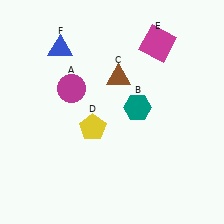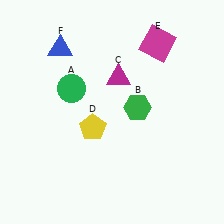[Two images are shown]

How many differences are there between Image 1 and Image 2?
There are 3 differences between the two images.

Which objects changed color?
A changed from magenta to green. B changed from teal to green. C changed from brown to magenta.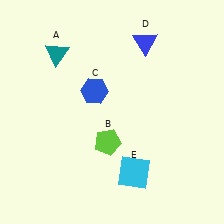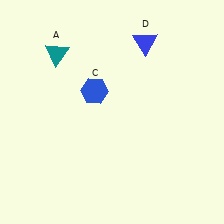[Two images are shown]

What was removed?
The lime pentagon (B), the cyan square (E) were removed in Image 2.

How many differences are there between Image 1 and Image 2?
There are 2 differences between the two images.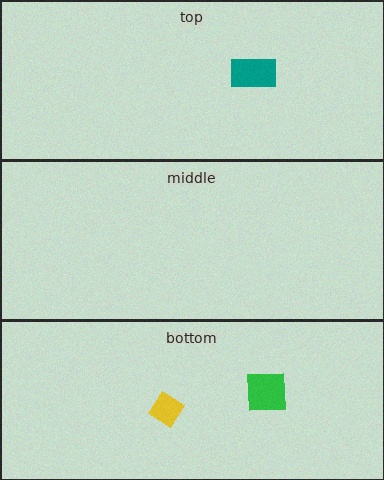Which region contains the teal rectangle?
The top region.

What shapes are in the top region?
The teal rectangle.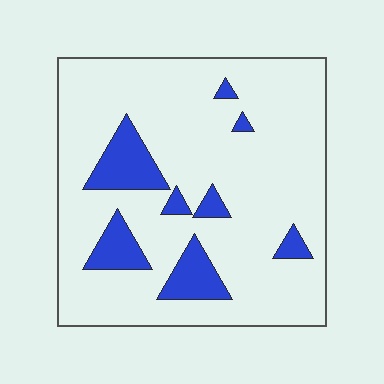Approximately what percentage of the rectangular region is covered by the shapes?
Approximately 15%.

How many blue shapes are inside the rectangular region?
8.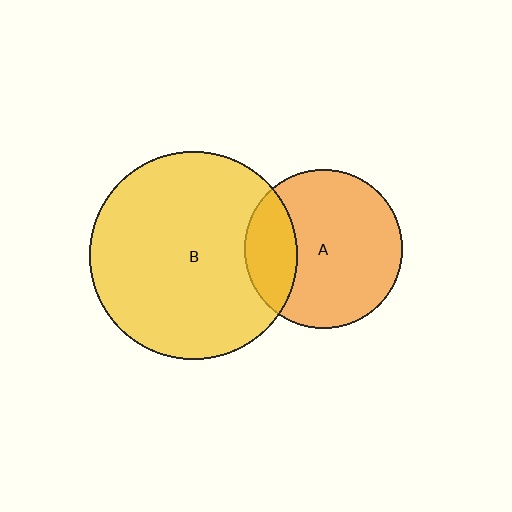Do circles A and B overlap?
Yes.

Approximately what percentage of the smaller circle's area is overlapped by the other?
Approximately 25%.